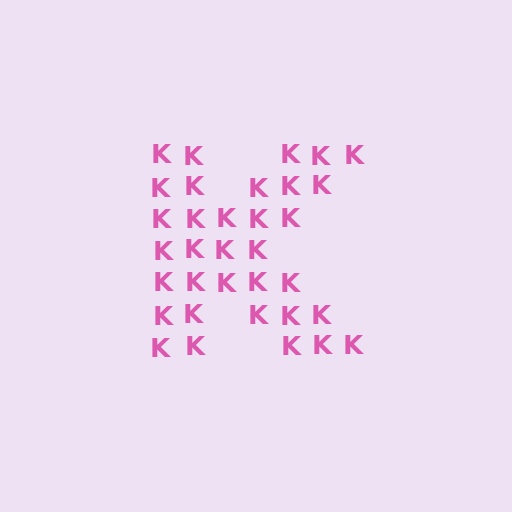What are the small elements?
The small elements are letter K's.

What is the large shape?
The large shape is the letter K.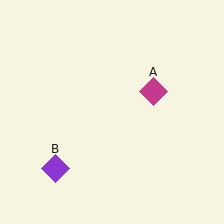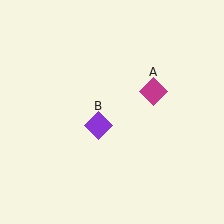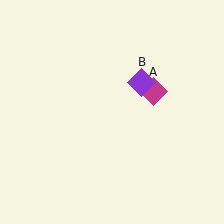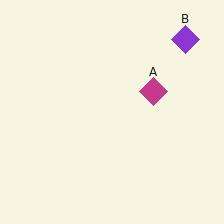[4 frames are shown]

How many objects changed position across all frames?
1 object changed position: purple diamond (object B).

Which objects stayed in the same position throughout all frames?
Magenta diamond (object A) remained stationary.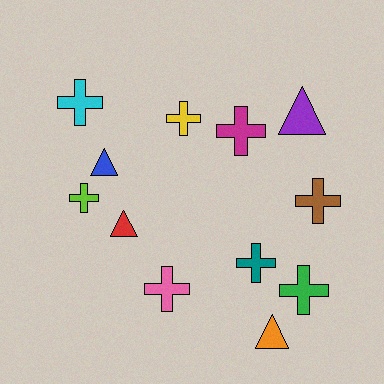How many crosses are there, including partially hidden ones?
There are 8 crosses.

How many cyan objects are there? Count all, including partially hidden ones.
There is 1 cyan object.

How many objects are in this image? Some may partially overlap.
There are 12 objects.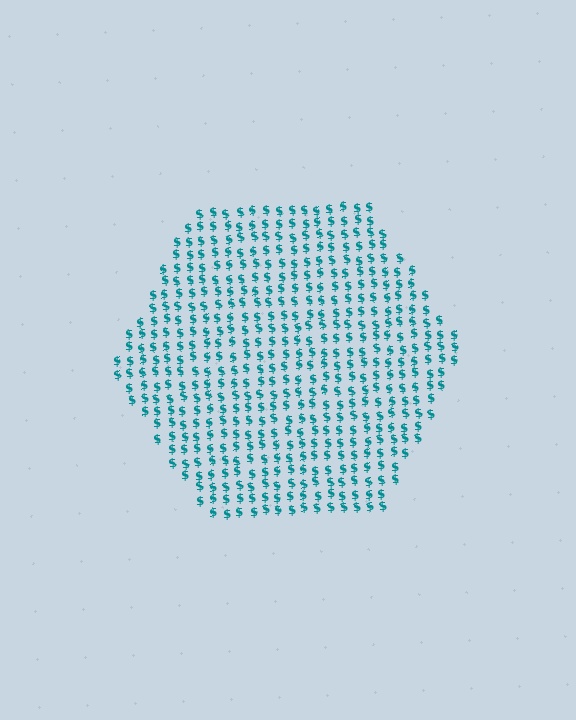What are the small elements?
The small elements are dollar signs.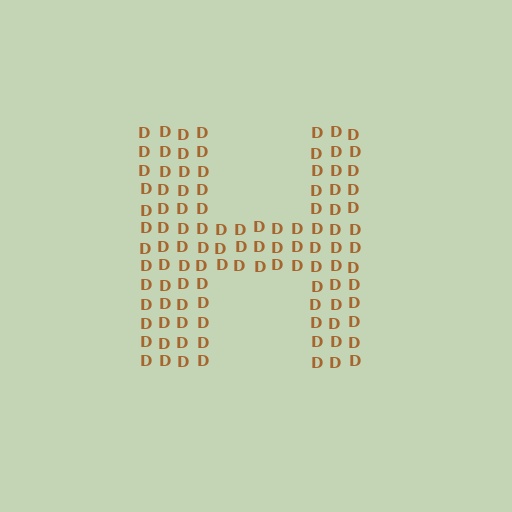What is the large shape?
The large shape is the letter H.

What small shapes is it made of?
It is made of small letter D's.